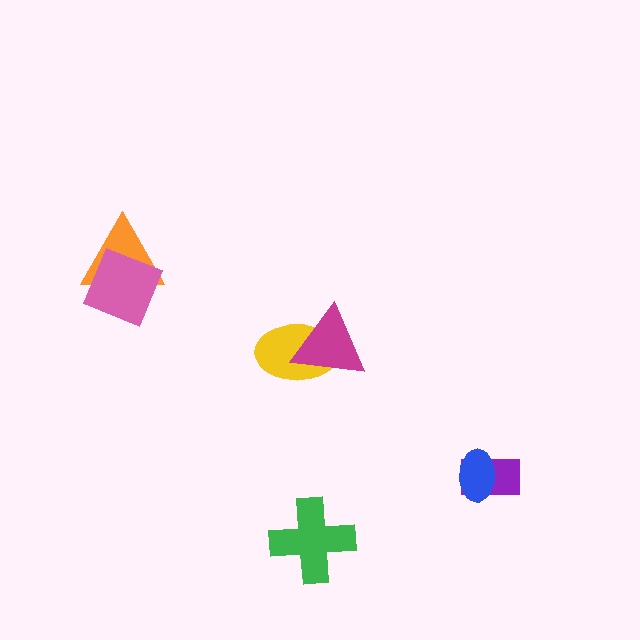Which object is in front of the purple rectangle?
The blue ellipse is in front of the purple rectangle.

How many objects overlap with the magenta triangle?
1 object overlaps with the magenta triangle.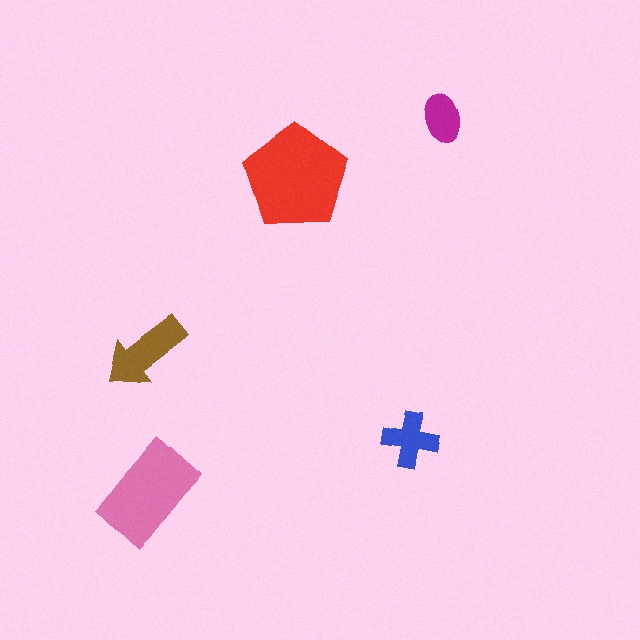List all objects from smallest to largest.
The magenta ellipse, the blue cross, the brown arrow, the pink rectangle, the red pentagon.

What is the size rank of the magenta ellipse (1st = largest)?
5th.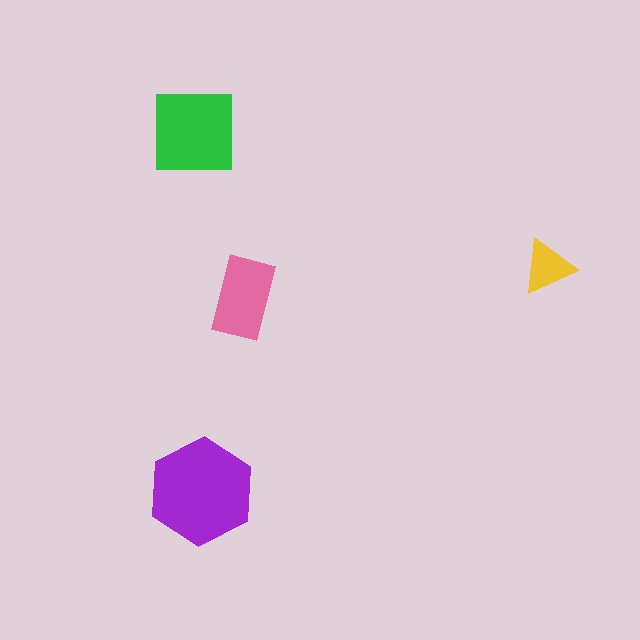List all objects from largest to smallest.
The purple hexagon, the green square, the pink rectangle, the yellow triangle.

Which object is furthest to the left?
The green square is leftmost.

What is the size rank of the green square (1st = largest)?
2nd.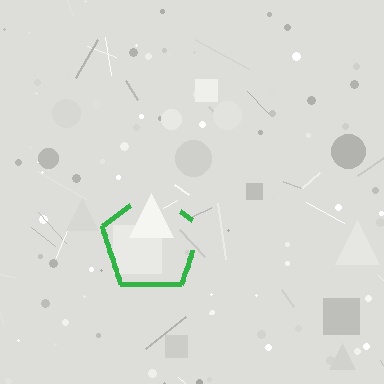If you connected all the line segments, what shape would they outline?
They would outline a pentagon.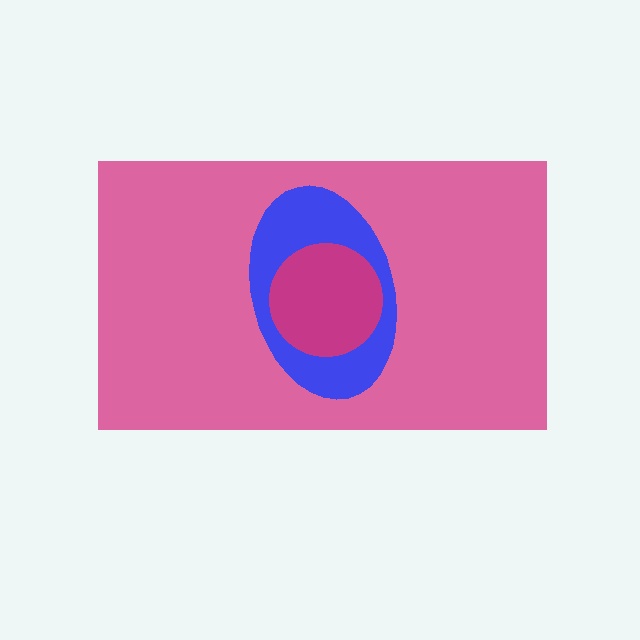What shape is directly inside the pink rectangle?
The blue ellipse.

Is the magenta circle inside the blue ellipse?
Yes.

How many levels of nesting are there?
3.